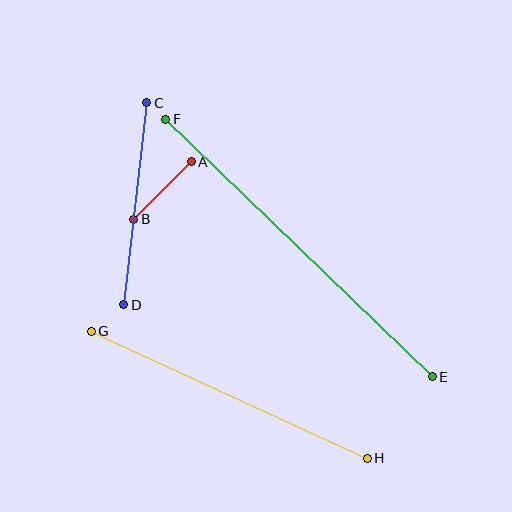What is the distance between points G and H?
The distance is approximately 304 pixels.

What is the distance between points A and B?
The distance is approximately 81 pixels.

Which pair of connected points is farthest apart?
Points E and F are farthest apart.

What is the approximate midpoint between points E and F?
The midpoint is at approximately (299, 248) pixels.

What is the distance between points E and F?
The distance is approximately 371 pixels.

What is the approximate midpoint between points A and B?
The midpoint is at approximately (162, 190) pixels.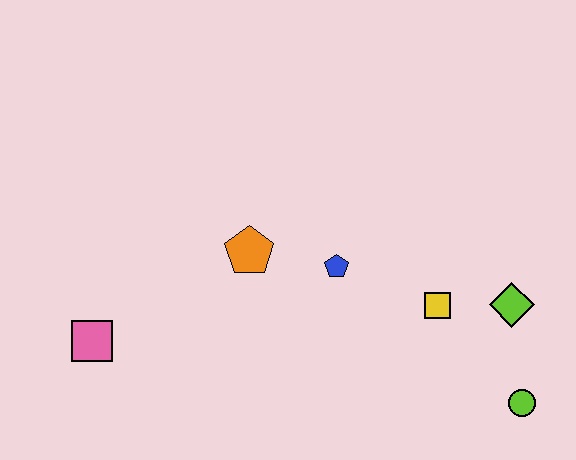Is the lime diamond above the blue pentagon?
No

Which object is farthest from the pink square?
The lime circle is farthest from the pink square.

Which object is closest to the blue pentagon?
The orange pentagon is closest to the blue pentagon.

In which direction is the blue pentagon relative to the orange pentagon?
The blue pentagon is to the right of the orange pentagon.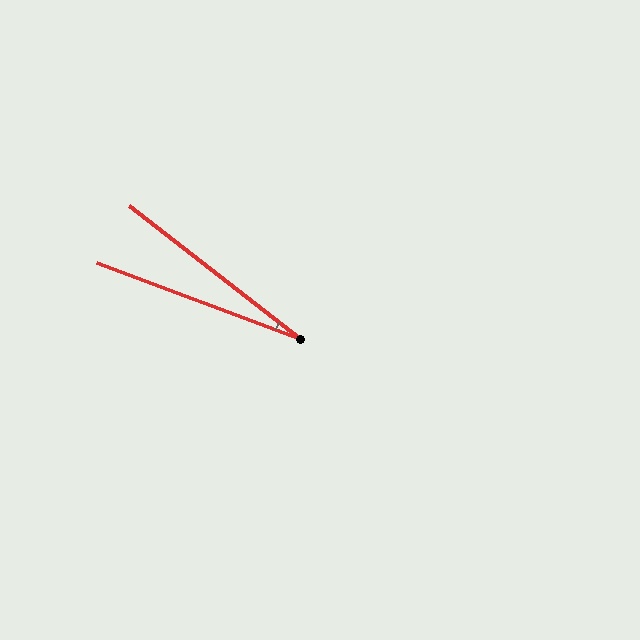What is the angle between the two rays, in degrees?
Approximately 17 degrees.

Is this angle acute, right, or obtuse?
It is acute.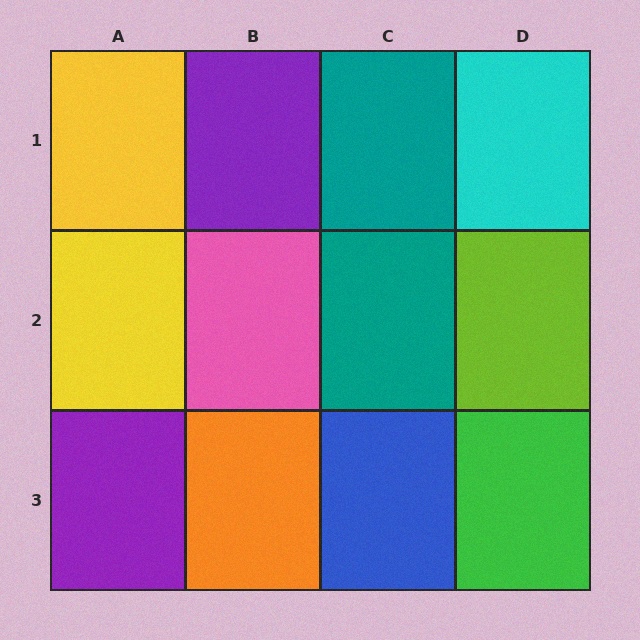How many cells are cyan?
1 cell is cyan.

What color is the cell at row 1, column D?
Cyan.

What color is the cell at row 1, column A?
Yellow.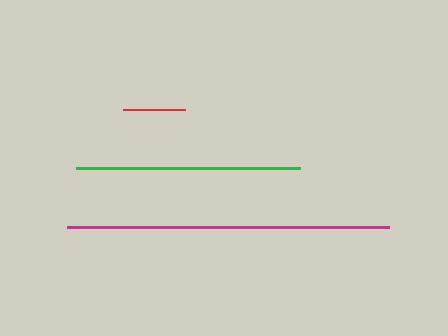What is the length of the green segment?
The green segment is approximately 225 pixels long.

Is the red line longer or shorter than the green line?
The green line is longer than the red line.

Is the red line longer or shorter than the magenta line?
The magenta line is longer than the red line.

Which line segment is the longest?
The magenta line is the longest at approximately 322 pixels.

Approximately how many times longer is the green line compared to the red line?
The green line is approximately 3.6 times the length of the red line.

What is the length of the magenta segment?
The magenta segment is approximately 322 pixels long.